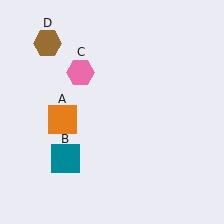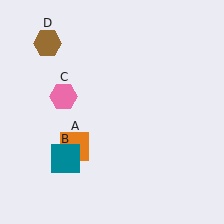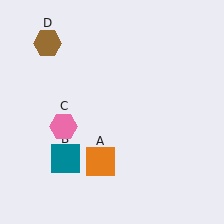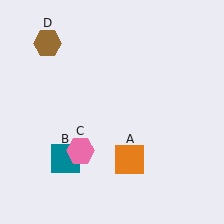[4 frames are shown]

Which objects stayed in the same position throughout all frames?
Teal square (object B) and brown hexagon (object D) remained stationary.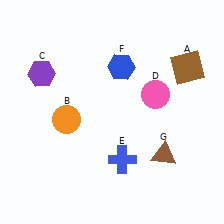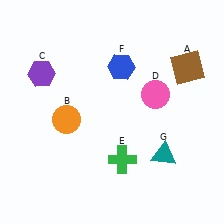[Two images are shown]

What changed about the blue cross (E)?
In Image 1, E is blue. In Image 2, it changed to green.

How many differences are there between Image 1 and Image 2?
There are 2 differences between the two images.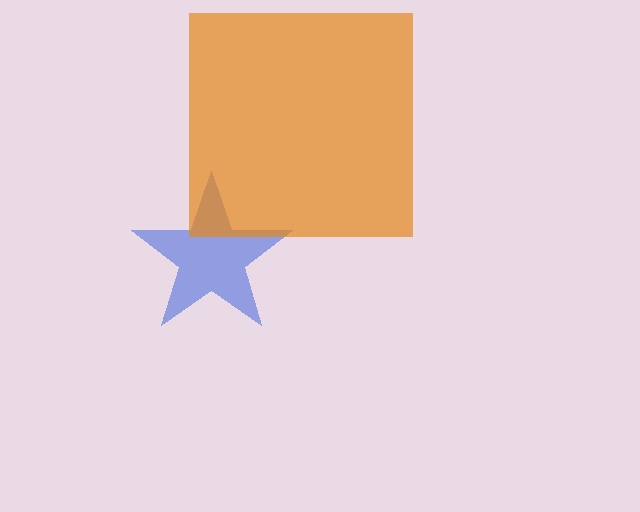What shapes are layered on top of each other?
The layered shapes are: a blue star, an orange square.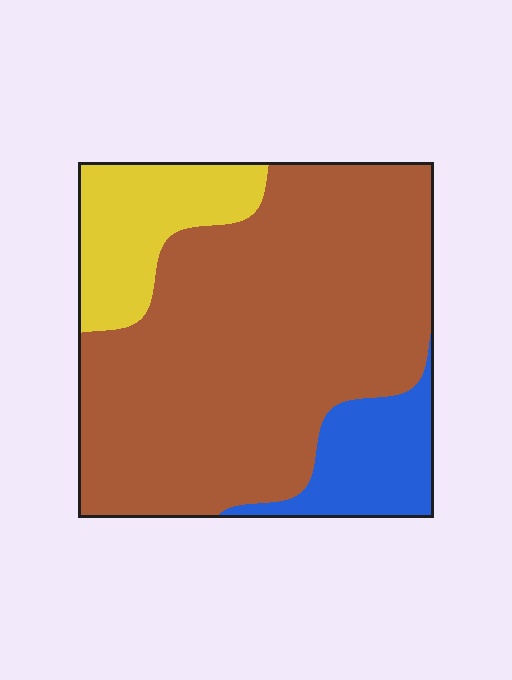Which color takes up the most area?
Brown, at roughly 70%.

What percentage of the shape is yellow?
Yellow takes up about one sixth (1/6) of the shape.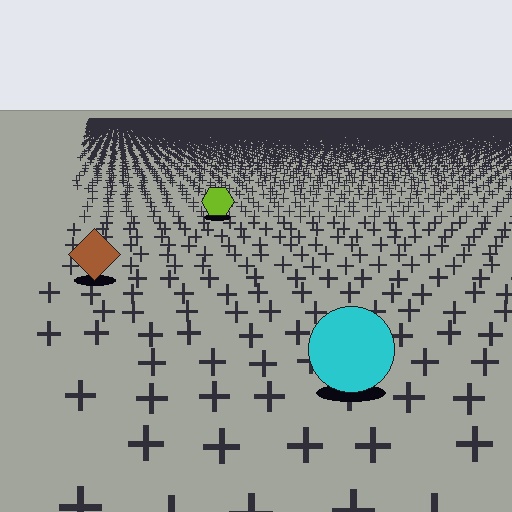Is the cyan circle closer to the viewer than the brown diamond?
Yes. The cyan circle is closer — you can tell from the texture gradient: the ground texture is coarser near it.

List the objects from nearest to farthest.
From nearest to farthest: the cyan circle, the brown diamond, the lime hexagon.